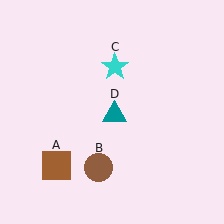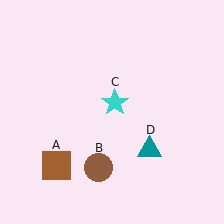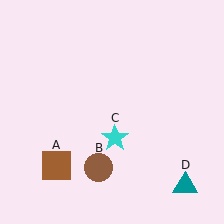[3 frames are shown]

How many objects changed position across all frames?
2 objects changed position: cyan star (object C), teal triangle (object D).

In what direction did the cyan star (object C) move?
The cyan star (object C) moved down.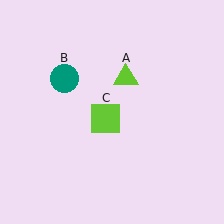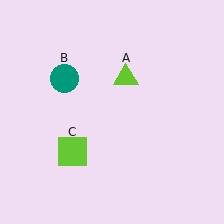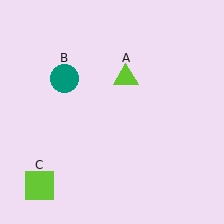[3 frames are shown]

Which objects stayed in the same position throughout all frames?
Lime triangle (object A) and teal circle (object B) remained stationary.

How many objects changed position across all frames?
1 object changed position: lime square (object C).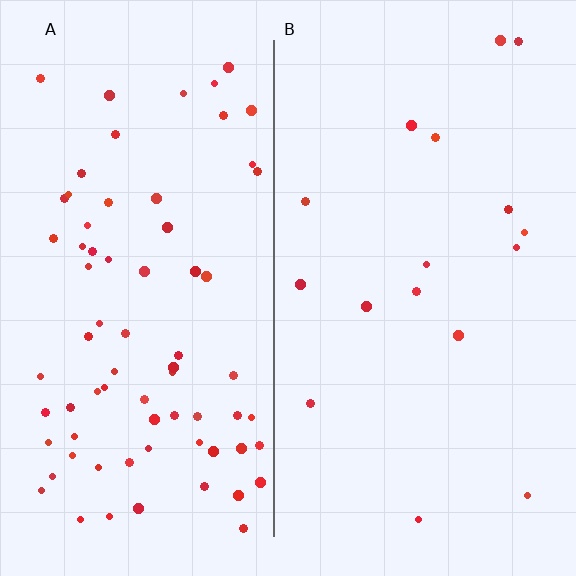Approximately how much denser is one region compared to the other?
Approximately 4.4× — region A over region B.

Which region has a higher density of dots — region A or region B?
A (the left).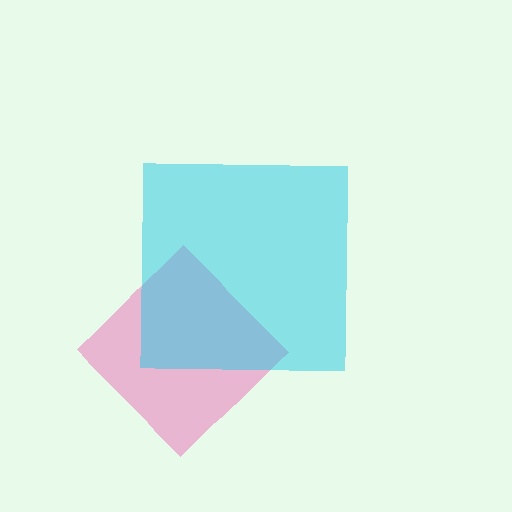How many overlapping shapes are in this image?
There are 2 overlapping shapes in the image.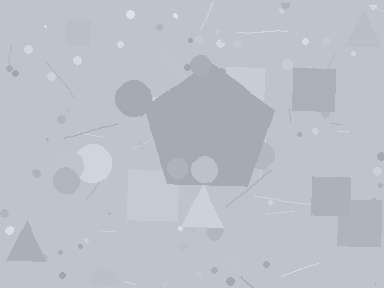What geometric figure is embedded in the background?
A pentagon is embedded in the background.